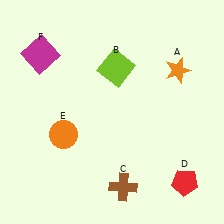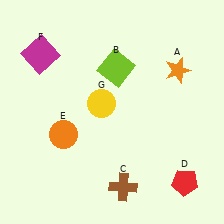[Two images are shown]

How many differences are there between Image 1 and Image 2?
There is 1 difference between the two images.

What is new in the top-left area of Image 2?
A yellow circle (G) was added in the top-left area of Image 2.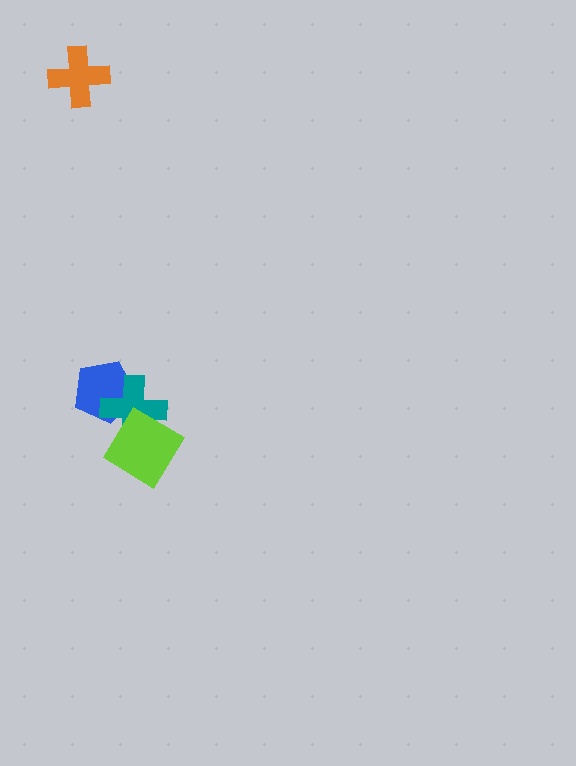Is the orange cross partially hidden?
No, no other shape covers it.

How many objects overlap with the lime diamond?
1 object overlaps with the lime diamond.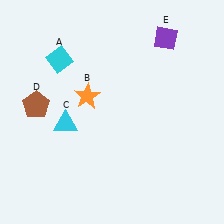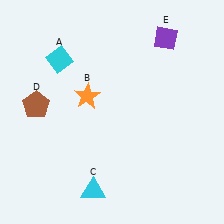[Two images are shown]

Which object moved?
The cyan triangle (C) moved down.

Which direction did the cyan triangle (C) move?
The cyan triangle (C) moved down.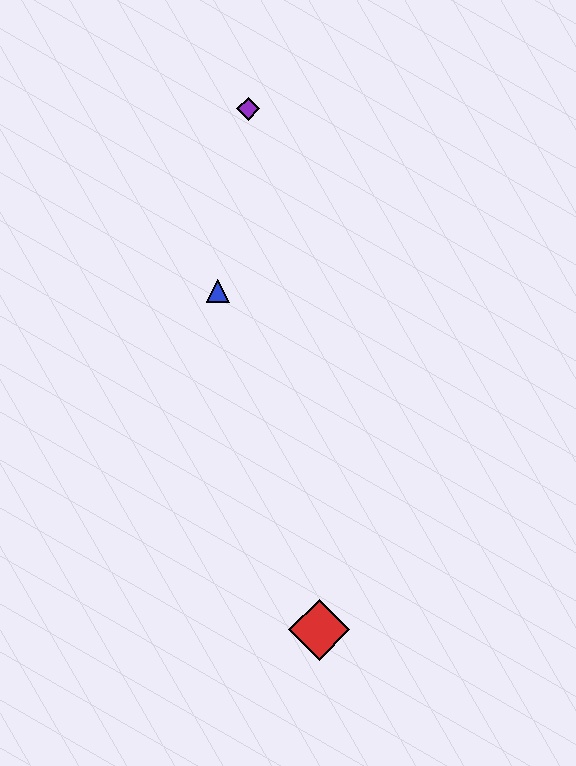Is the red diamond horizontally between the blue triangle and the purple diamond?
No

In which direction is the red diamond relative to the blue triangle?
The red diamond is below the blue triangle.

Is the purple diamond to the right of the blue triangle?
Yes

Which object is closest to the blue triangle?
The purple diamond is closest to the blue triangle.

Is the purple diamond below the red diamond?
No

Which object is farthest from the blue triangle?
The red diamond is farthest from the blue triangle.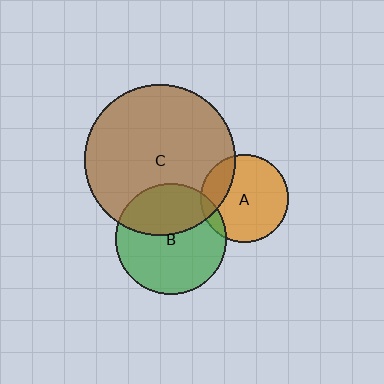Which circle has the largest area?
Circle C (brown).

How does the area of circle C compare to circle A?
Approximately 2.9 times.